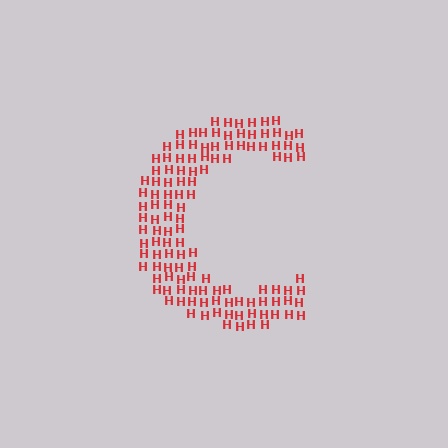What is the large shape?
The large shape is the letter C.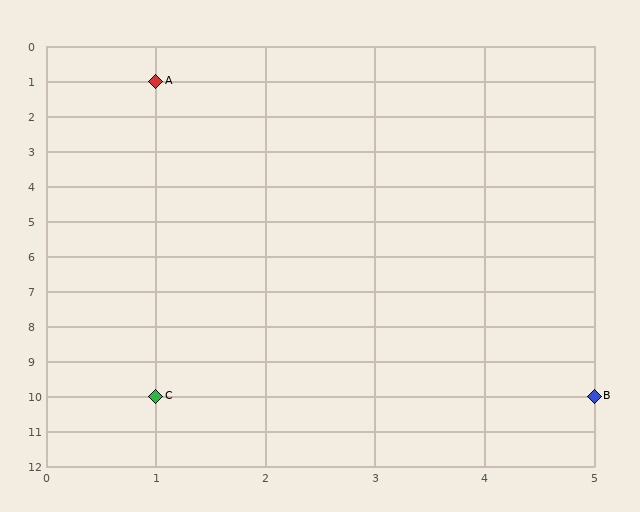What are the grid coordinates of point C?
Point C is at grid coordinates (1, 10).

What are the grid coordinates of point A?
Point A is at grid coordinates (1, 1).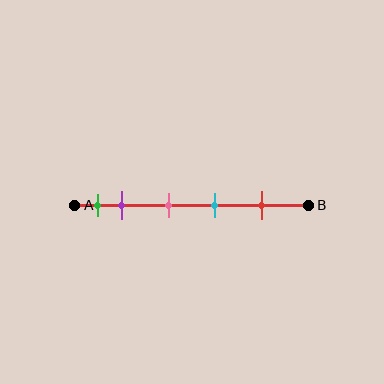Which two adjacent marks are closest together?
The green and purple marks are the closest adjacent pair.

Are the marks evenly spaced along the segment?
No, the marks are not evenly spaced.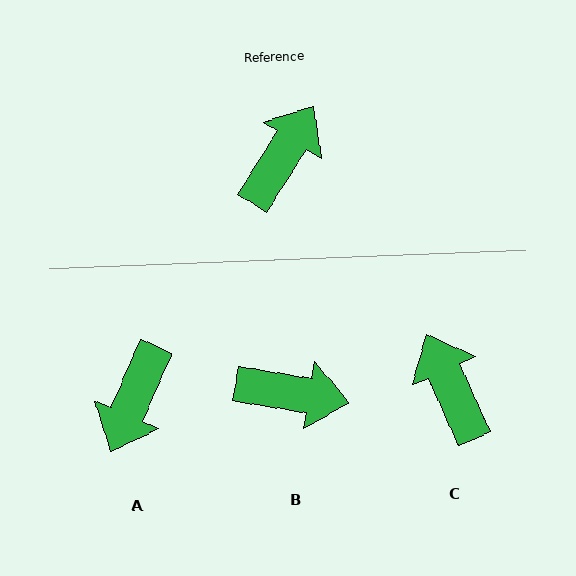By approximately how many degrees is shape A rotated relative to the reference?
Approximately 171 degrees clockwise.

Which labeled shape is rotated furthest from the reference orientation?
A, about 171 degrees away.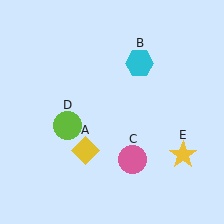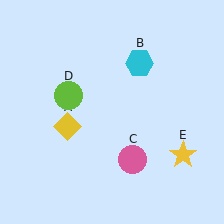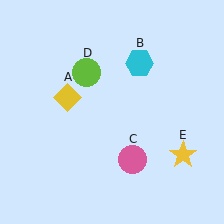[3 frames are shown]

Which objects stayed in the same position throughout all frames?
Cyan hexagon (object B) and pink circle (object C) and yellow star (object E) remained stationary.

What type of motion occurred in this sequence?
The yellow diamond (object A), lime circle (object D) rotated clockwise around the center of the scene.